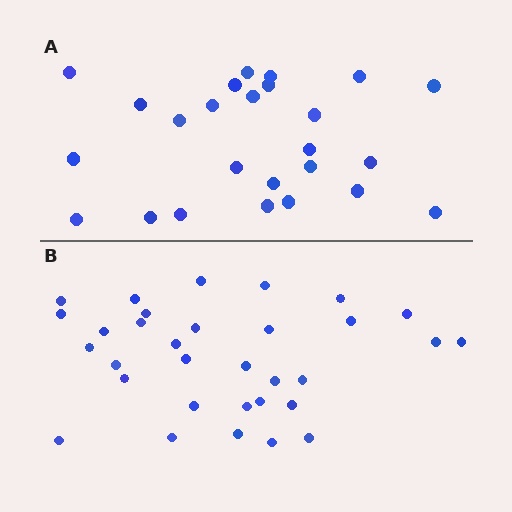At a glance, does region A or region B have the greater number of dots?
Region B (the bottom region) has more dots.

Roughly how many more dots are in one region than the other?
Region B has roughly 8 or so more dots than region A.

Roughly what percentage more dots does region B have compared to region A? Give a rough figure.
About 30% more.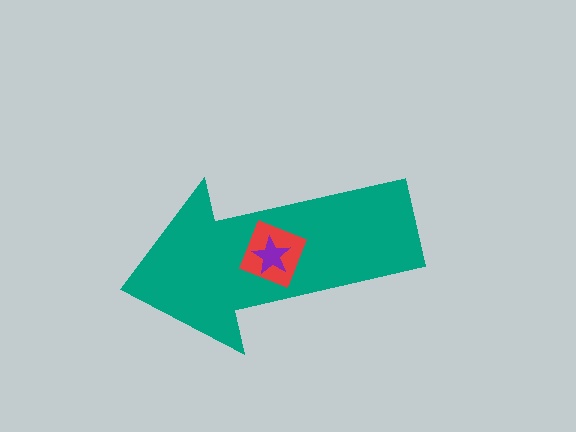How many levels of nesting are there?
3.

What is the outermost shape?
The teal arrow.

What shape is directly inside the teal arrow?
The red diamond.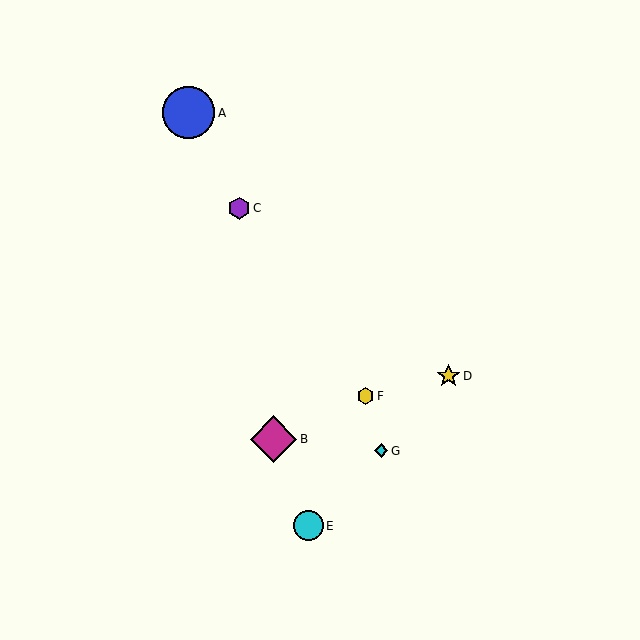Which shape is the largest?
The blue circle (labeled A) is the largest.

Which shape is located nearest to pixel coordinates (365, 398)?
The yellow hexagon (labeled F) at (366, 396) is nearest to that location.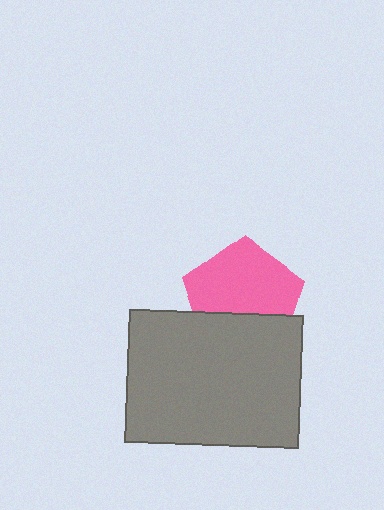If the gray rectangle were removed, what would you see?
You would see the complete pink pentagon.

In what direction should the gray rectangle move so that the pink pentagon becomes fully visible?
The gray rectangle should move down. That is the shortest direction to clear the overlap and leave the pink pentagon fully visible.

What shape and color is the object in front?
The object in front is a gray rectangle.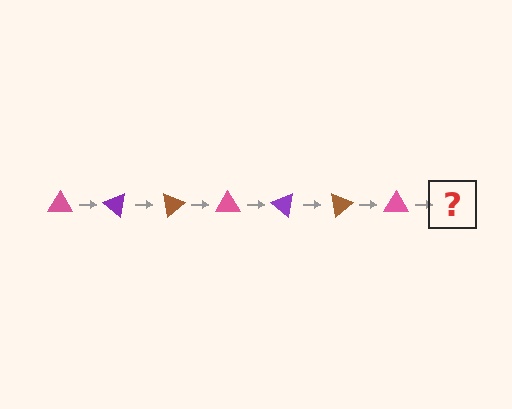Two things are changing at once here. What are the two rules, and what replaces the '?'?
The two rules are that it rotates 40 degrees each step and the color cycles through pink, purple, and brown. The '?' should be a purple triangle, rotated 280 degrees from the start.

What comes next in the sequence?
The next element should be a purple triangle, rotated 280 degrees from the start.